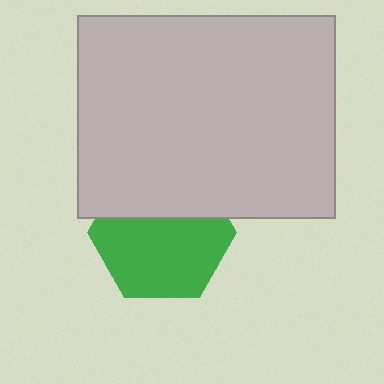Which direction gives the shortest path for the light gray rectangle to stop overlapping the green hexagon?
Moving up gives the shortest separation.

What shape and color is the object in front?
The object in front is a light gray rectangle.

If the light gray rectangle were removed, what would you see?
You would see the complete green hexagon.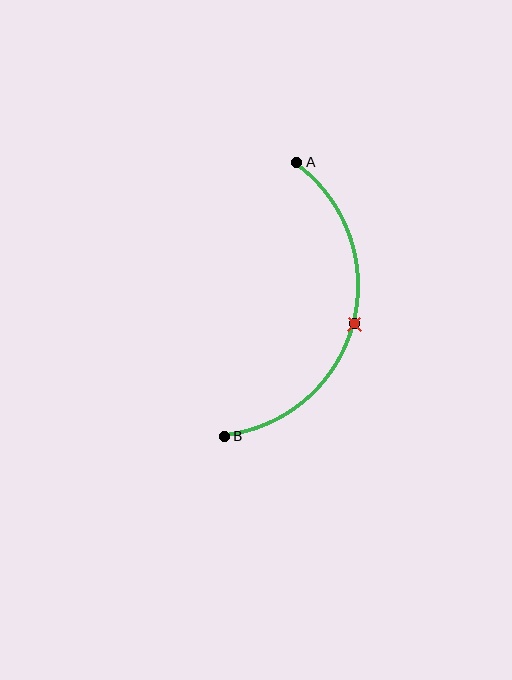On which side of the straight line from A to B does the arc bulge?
The arc bulges to the right of the straight line connecting A and B.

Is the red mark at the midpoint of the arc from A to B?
Yes. The red mark lies on the arc at equal arc-length from both A and B — it is the arc midpoint.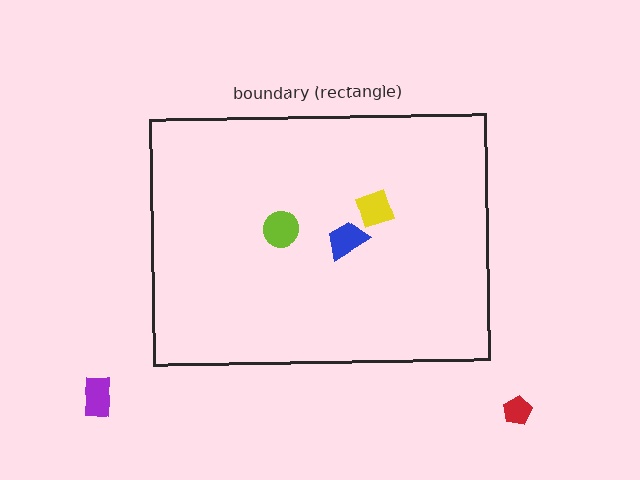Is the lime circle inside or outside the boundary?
Inside.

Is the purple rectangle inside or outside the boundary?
Outside.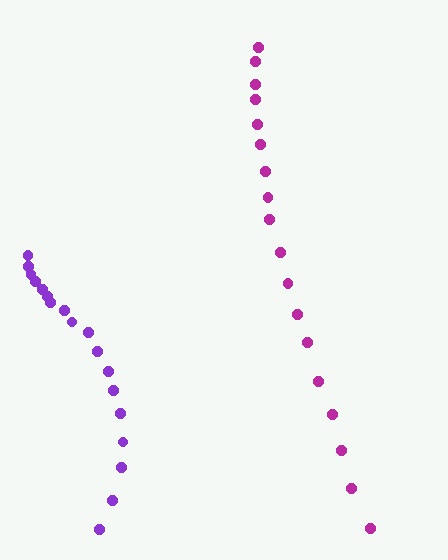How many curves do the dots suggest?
There are 2 distinct paths.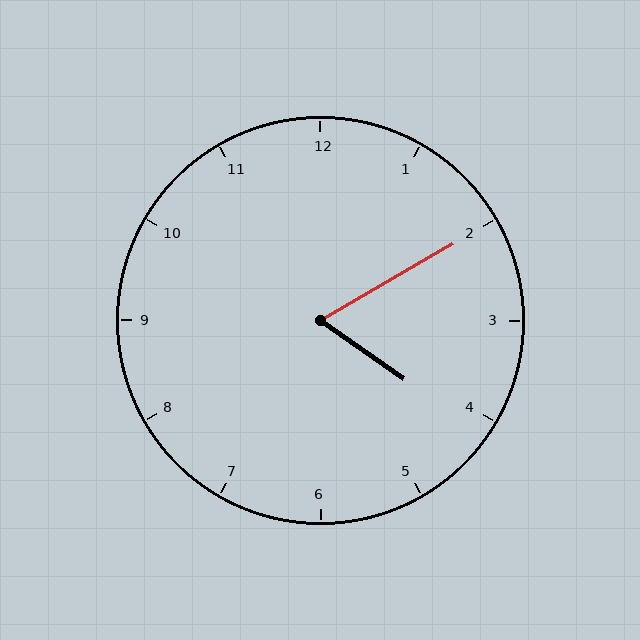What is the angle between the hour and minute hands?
Approximately 65 degrees.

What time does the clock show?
4:10.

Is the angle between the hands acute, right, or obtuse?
It is acute.